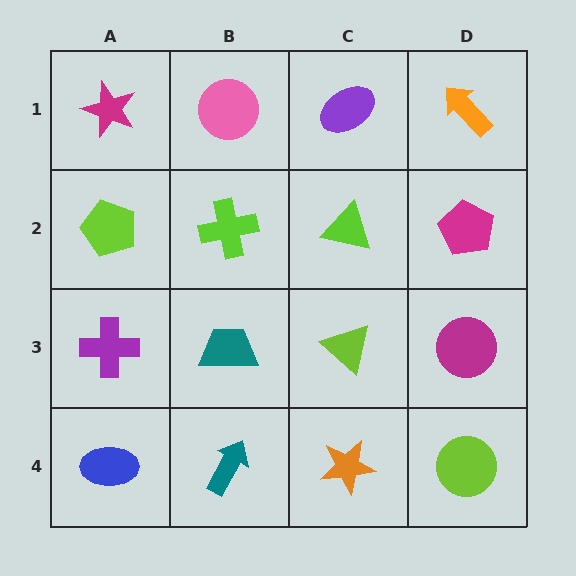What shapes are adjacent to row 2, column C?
A purple ellipse (row 1, column C), a lime triangle (row 3, column C), a lime cross (row 2, column B), a magenta pentagon (row 2, column D).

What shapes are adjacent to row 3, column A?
A lime pentagon (row 2, column A), a blue ellipse (row 4, column A), a teal trapezoid (row 3, column B).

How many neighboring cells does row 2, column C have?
4.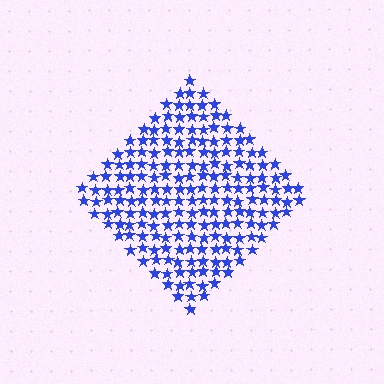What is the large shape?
The large shape is a diamond.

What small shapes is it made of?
It is made of small stars.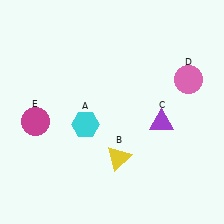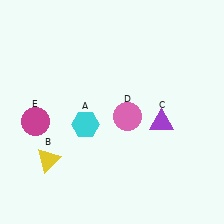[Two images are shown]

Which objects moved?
The objects that moved are: the yellow triangle (B), the pink circle (D).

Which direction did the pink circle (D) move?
The pink circle (D) moved left.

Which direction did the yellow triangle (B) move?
The yellow triangle (B) moved left.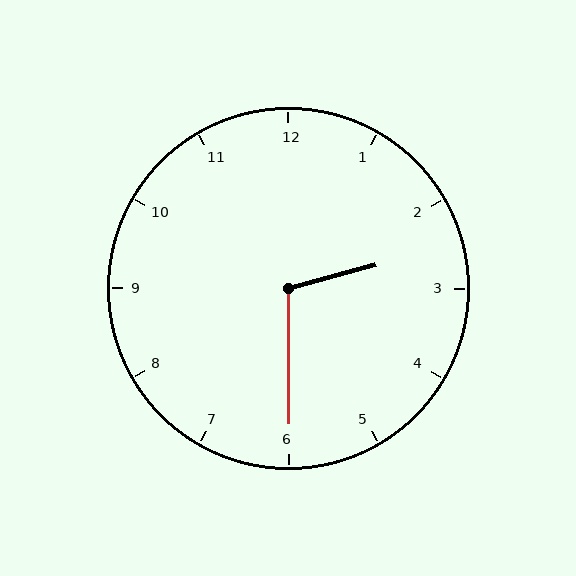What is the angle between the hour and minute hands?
Approximately 105 degrees.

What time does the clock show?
2:30.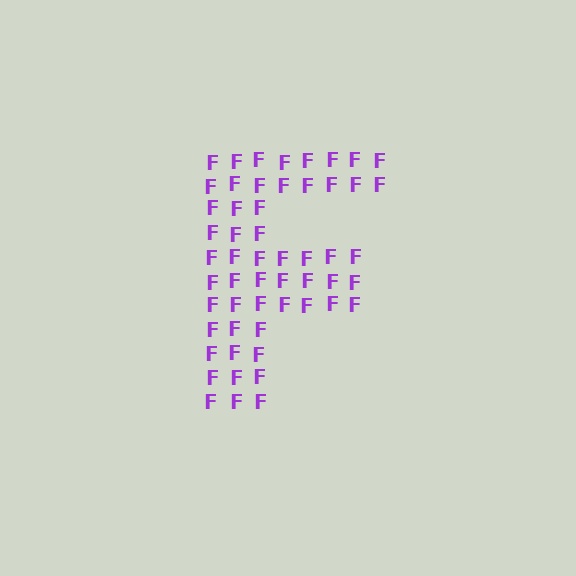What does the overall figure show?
The overall figure shows the letter F.